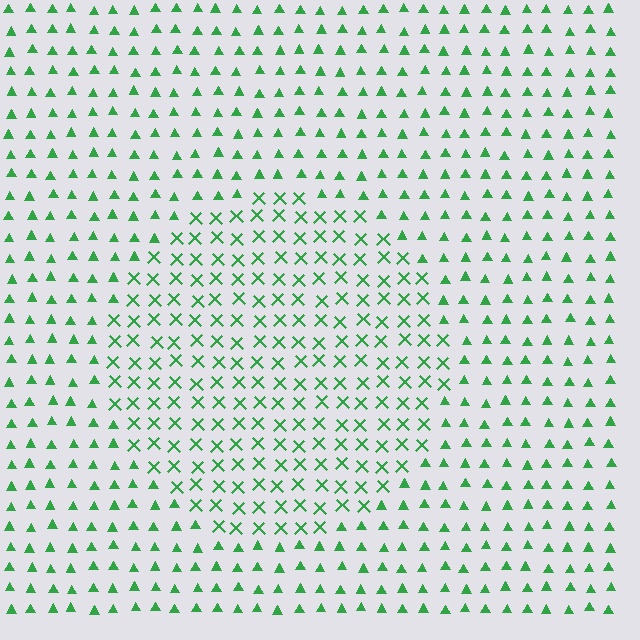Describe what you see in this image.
The image is filled with small green elements arranged in a uniform grid. A circle-shaped region contains X marks, while the surrounding area contains triangles. The boundary is defined purely by the change in element shape.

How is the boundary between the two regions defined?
The boundary is defined by a change in element shape: X marks inside vs. triangles outside. All elements share the same color and spacing.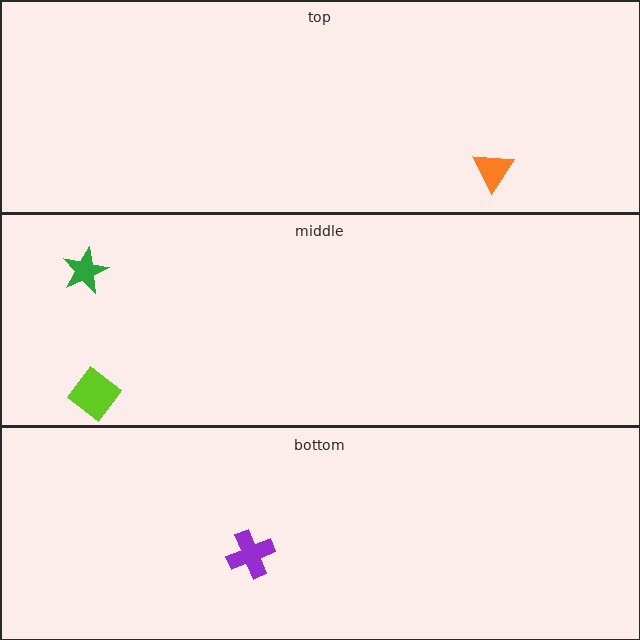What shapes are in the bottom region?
The purple cross.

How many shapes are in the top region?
1.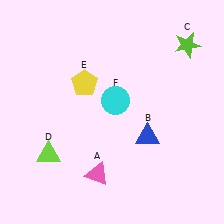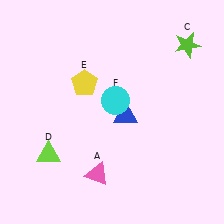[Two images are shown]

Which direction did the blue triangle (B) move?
The blue triangle (B) moved left.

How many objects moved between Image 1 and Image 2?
1 object moved between the two images.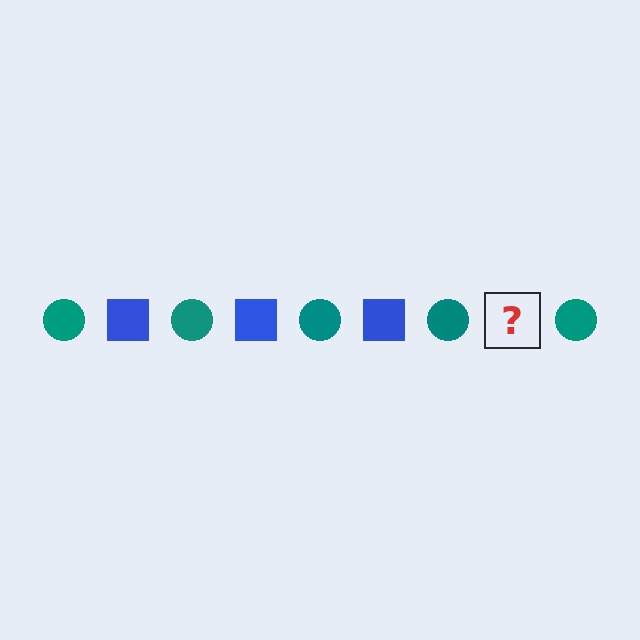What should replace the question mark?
The question mark should be replaced with a blue square.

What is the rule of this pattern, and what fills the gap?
The rule is that the pattern alternates between teal circle and blue square. The gap should be filled with a blue square.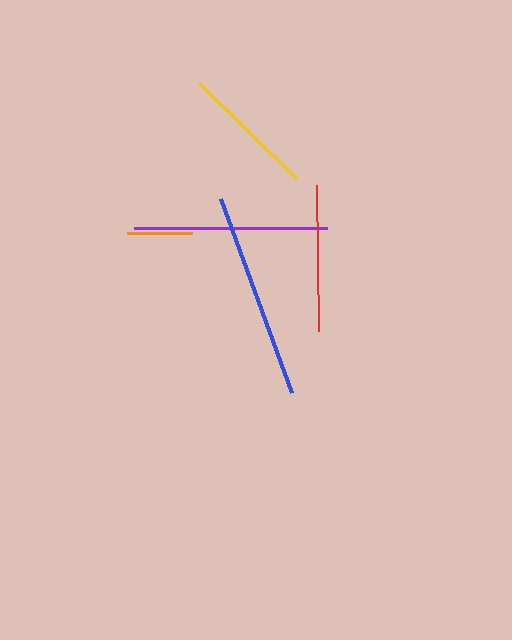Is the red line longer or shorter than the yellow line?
The red line is longer than the yellow line.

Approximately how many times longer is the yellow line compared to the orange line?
The yellow line is approximately 2.1 times the length of the orange line.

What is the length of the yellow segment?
The yellow segment is approximately 136 pixels long.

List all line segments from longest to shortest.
From longest to shortest: blue, purple, red, yellow, orange.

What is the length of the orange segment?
The orange segment is approximately 65 pixels long.